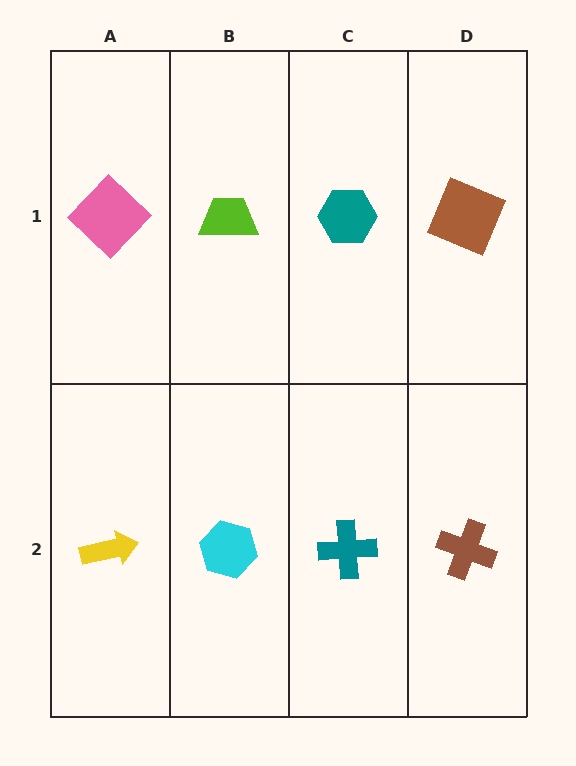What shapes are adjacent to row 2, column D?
A brown square (row 1, column D), a teal cross (row 2, column C).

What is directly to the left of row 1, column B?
A pink diamond.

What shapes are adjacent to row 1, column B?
A cyan hexagon (row 2, column B), a pink diamond (row 1, column A), a teal hexagon (row 1, column C).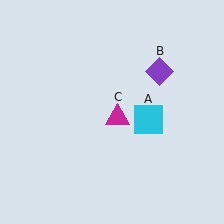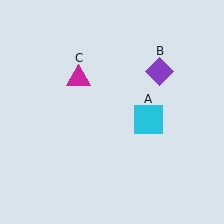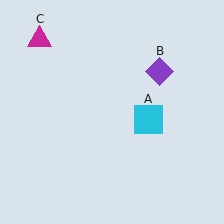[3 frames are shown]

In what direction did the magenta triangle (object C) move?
The magenta triangle (object C) moved up and to the left.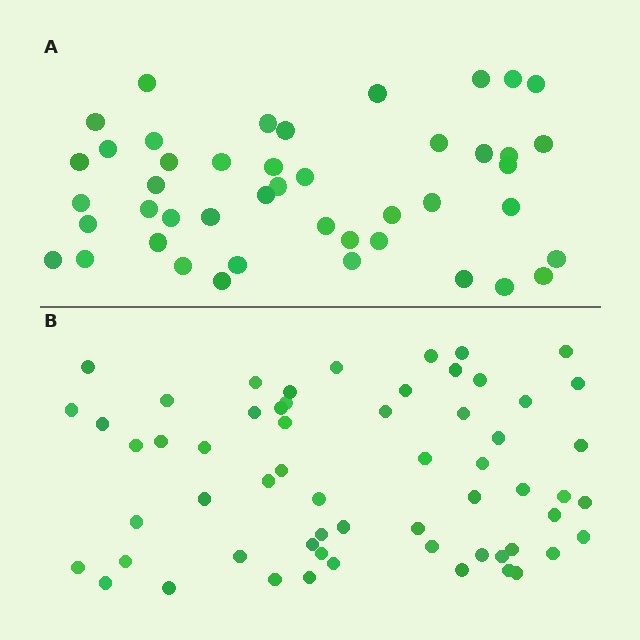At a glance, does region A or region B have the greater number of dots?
Region B (the bottom region) has more dots.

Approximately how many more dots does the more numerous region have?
Region B has approximately 15 more dots than region A.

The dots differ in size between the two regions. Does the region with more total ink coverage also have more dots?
No. Region A has more total ink coverage because its dots are larger, but region B actually contains more individual dots. Total area can be misleading — the number of items is what matters here.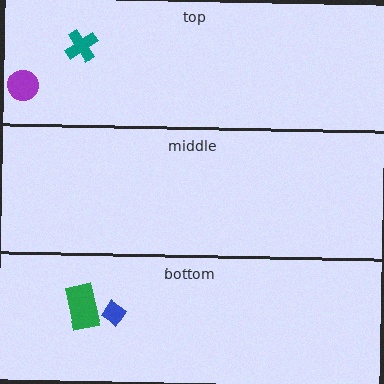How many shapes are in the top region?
2.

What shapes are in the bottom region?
The blue diamond, the green rectangle.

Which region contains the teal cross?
The top region.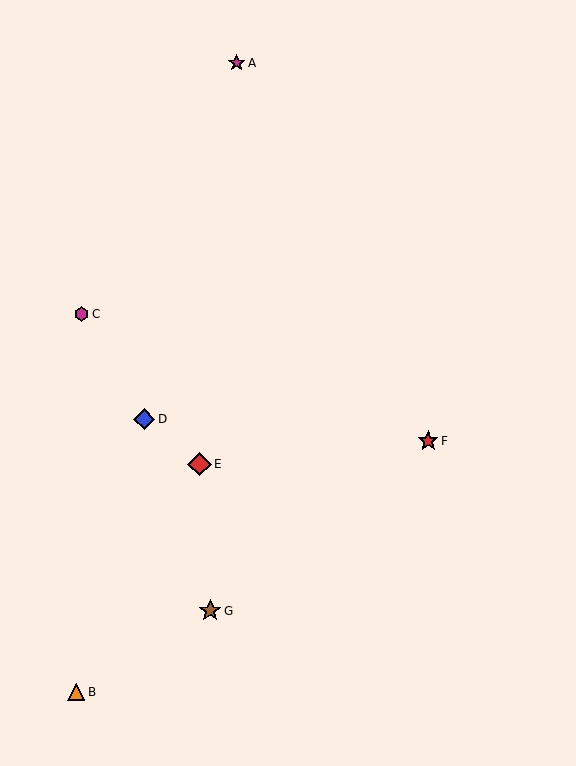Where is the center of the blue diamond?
The center of the blue diamond is at (144, 419).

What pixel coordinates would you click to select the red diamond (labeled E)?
Click at (199, 464) to select the red diamond E.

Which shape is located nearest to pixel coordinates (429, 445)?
The red star (labeled F) at (428, 441) is nearest to that location.